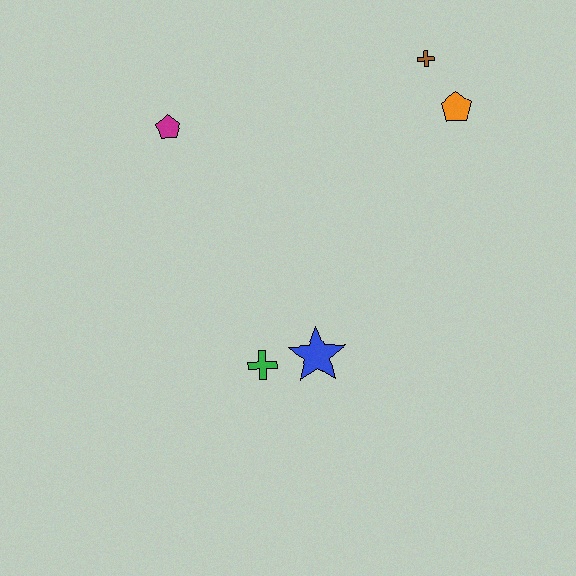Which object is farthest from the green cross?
The brown cross is farthest from the green cross.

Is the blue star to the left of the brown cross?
Yes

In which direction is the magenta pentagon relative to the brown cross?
The magenta pentagon is to the left of the brown cross.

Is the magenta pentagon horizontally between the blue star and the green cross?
No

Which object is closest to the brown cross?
The orange pentagon is closest to the brown cross.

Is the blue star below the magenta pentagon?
Yes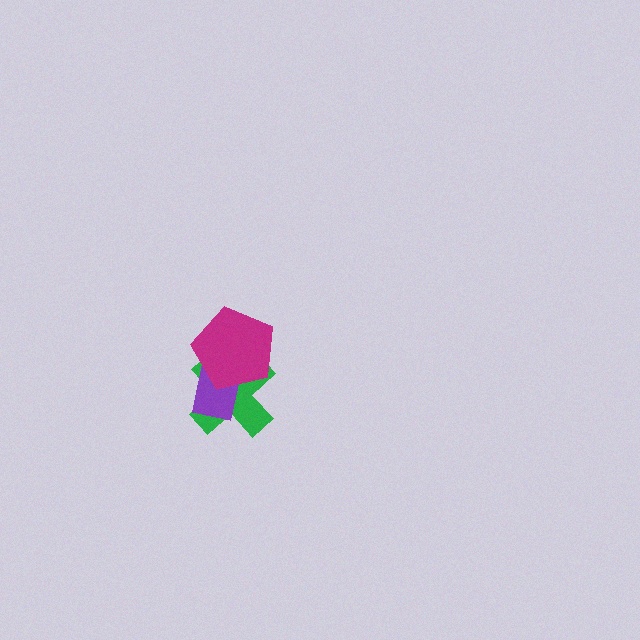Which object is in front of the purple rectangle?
The magenta pentagon is in front of the purple rectangle.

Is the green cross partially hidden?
Yes, it is partially covered by another shape.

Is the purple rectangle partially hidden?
Yes, it is partially covered by another shape.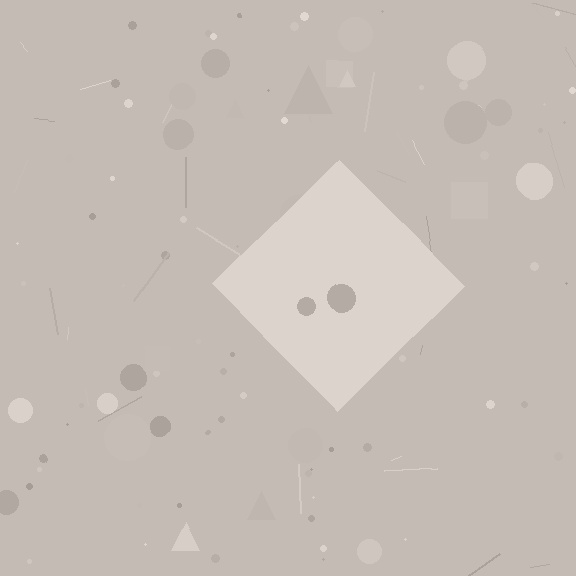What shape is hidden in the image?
A diamond is hidden in the image.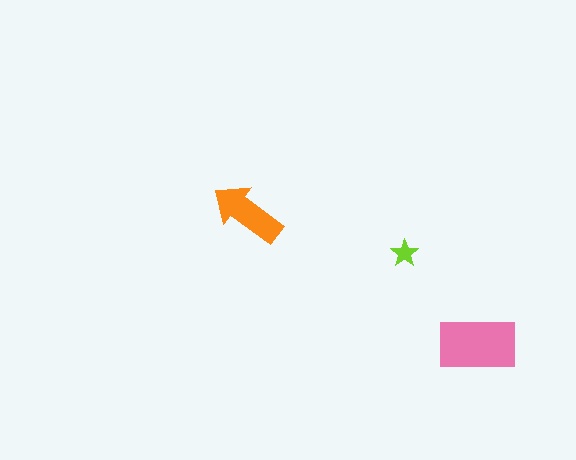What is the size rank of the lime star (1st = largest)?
3rd.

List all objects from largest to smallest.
The pink rectangle, the orange arrow, the lime star.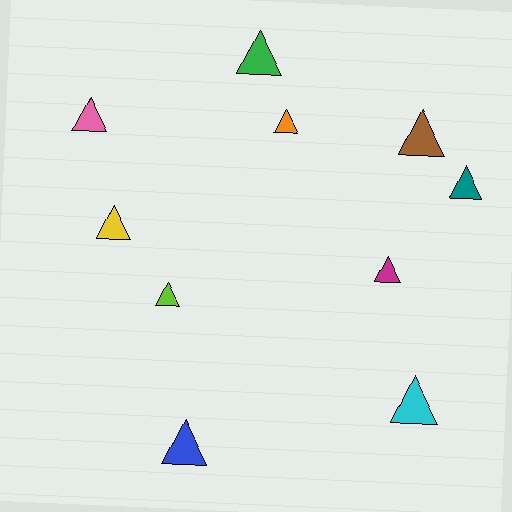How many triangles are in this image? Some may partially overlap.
There are 10 triangles.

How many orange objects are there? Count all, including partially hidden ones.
There is 1 orange object.